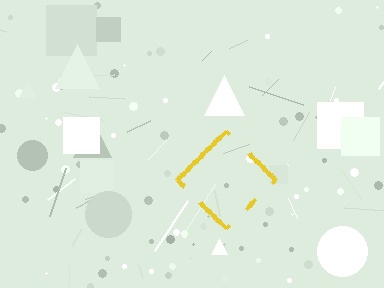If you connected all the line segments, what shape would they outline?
They would outline a diamond.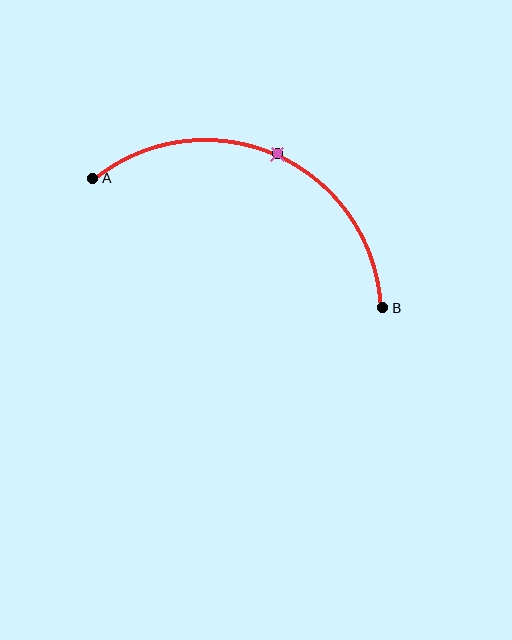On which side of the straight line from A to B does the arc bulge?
The arc bulges above the straight line connecting A and B.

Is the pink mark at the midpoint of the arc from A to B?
Yes. The pink mark lies on the arc at equal arc-length from both A and B — it is the arc midpoint.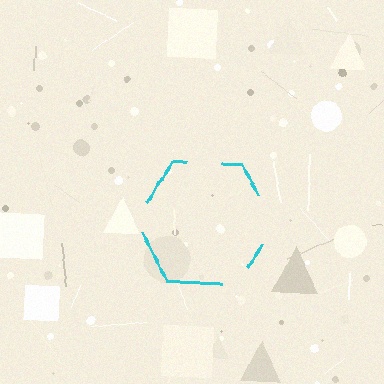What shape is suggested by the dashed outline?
The dashed outline suggests a hexagon.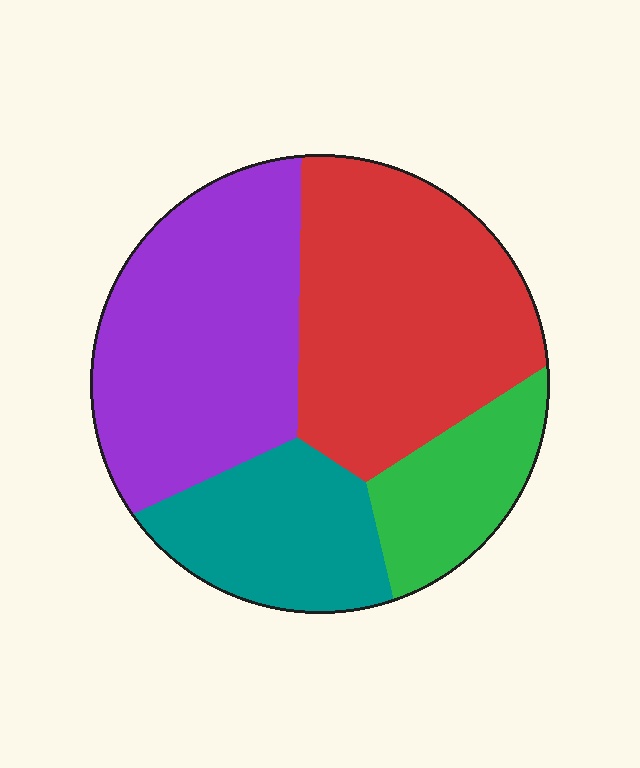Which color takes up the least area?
Green, at roughly 15%.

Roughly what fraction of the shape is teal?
Teal covers around 20% of the shape.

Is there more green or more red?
Red.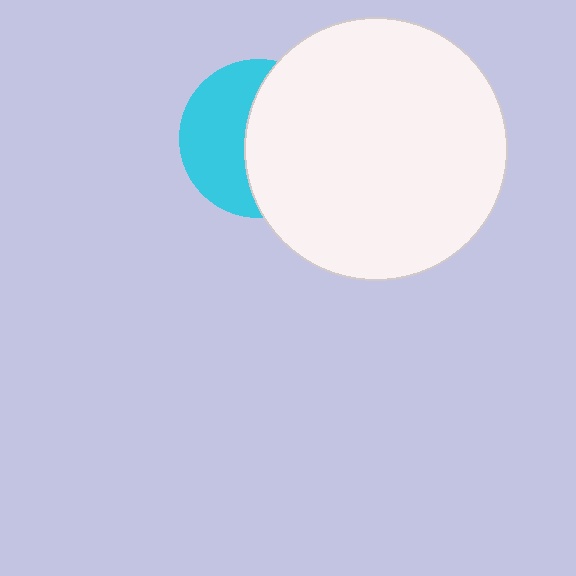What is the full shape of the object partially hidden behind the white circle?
The partially hidden object is a cyan circle.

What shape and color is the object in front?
The object in front is a white circle.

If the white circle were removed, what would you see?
You would see the complete cyan circle.